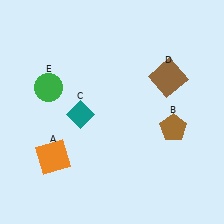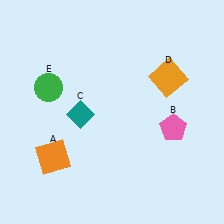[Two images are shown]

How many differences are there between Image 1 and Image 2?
There are 2 differences between the two images.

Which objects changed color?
B changed from brown to pink. D changed from brown to orange.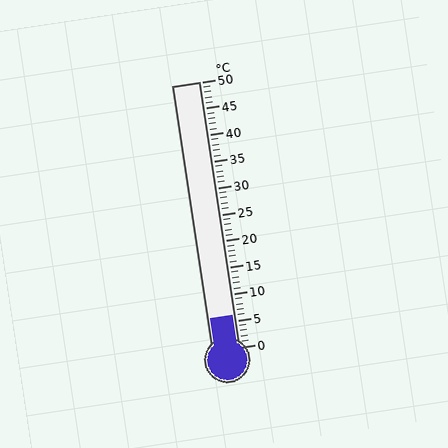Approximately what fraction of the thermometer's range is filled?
The thermometer is filled to approximately 10% of its range.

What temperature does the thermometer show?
The thermometer shows approximately 6°C.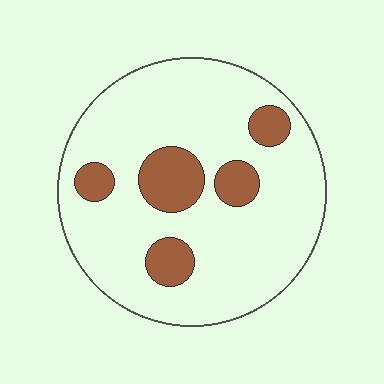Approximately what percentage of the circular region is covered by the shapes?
Approximately 15%.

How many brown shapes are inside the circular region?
5.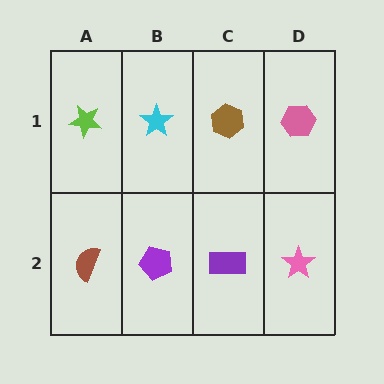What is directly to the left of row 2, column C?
A purple pentagon.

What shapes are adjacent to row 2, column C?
A brown hexagon (row 1, column C), a purple pentagon (row 2, column B), a pink star (row 2, column D).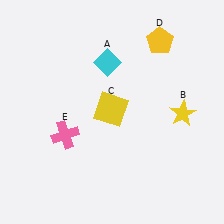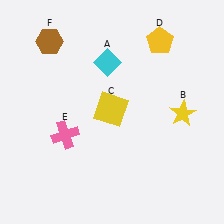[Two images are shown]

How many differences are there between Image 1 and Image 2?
There is 1 difference between the two images.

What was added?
A brown hexagon (F) was added in Image 2.